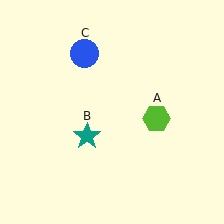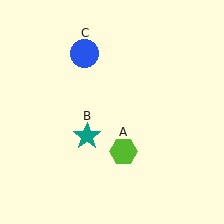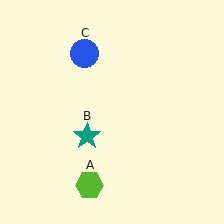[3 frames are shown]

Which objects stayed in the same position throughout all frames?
Teal star (object B) and blue circle (object C) remained stationary.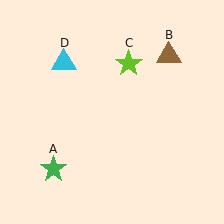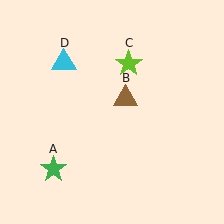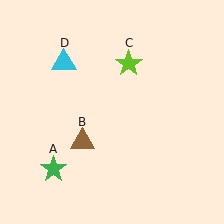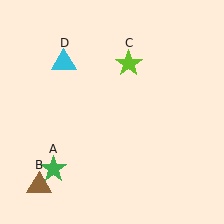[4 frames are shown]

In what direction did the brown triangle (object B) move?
The brown triangle (object B) moved down and to the left.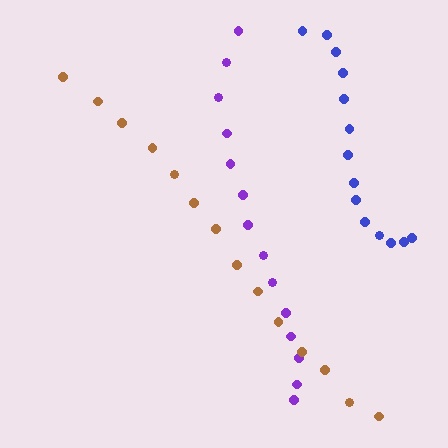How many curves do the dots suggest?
There are 3 distinct paths.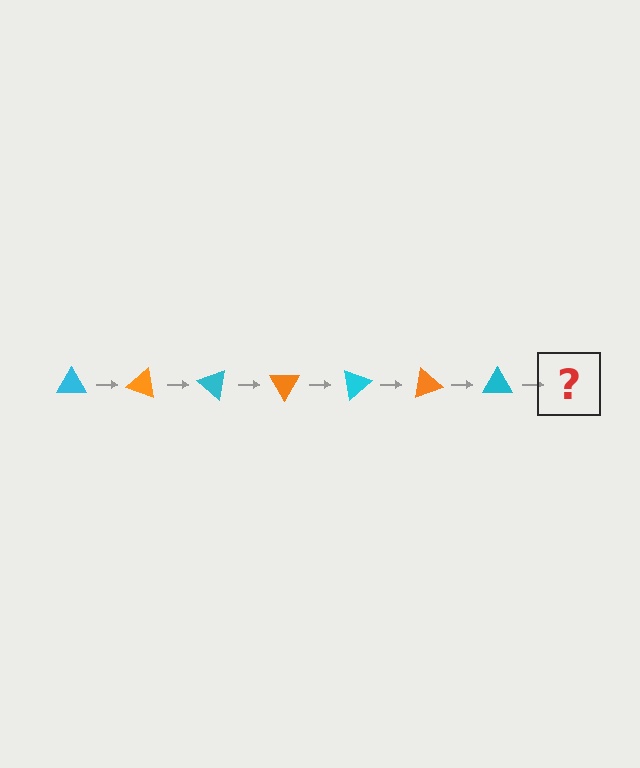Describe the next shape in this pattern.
It should be an orange triangle, rotated 140 degrees from the start.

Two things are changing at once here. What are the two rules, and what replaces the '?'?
The two rules are that it rotates 20 degrees each step and the color cycles through cyan and orange. The '?' should be an orange triangle, rotated 140 degrees from the start.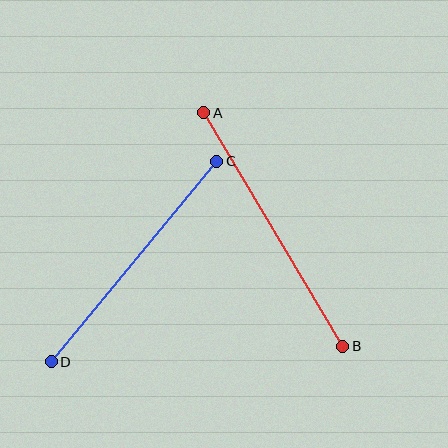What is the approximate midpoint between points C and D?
The midpoint is at approximately (134, 261) pixels.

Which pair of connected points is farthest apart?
Points A and B are farthest apart.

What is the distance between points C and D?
The distance is approximately 260 pixels.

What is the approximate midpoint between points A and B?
The midpoint is at approximately (273, 229) pixels.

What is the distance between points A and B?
The distance is approximately 272 pixels.